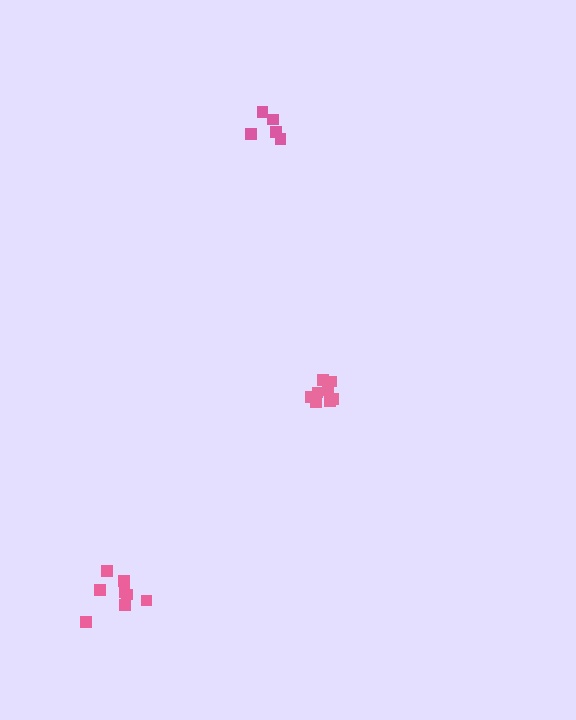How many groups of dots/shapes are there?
There are 3 groups.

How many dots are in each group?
Group 1: 8 dots, Group 2: 8 dots, Group 3: 5 dots (21 total).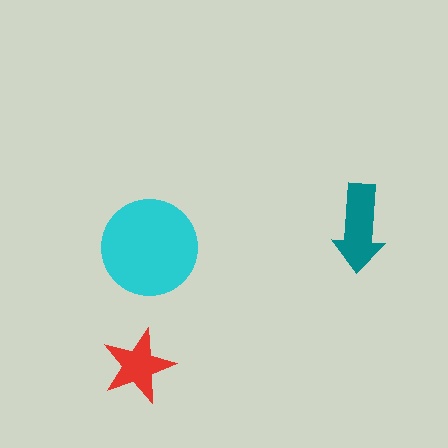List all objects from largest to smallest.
The cyan circle, the teal arrow, the red star.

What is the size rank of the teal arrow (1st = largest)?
2nd.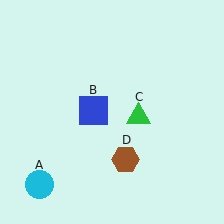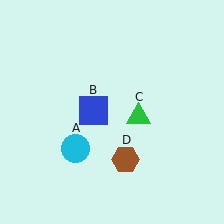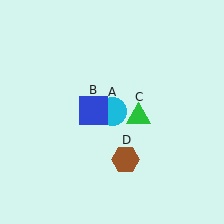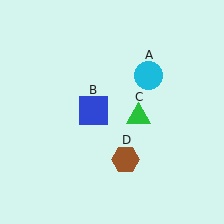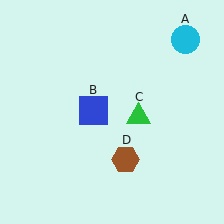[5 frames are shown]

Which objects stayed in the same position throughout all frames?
Blue square (object B) and green triangle (object C) and brown hexagon (object D) remained stationary.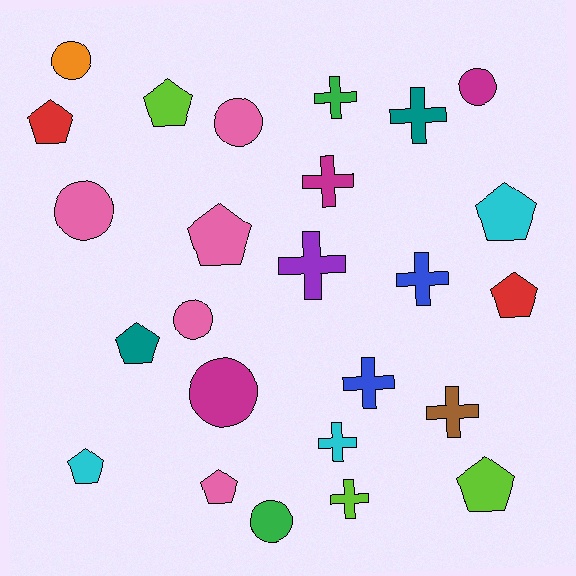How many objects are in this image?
There are 25 objects.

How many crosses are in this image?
There are 9 crosses.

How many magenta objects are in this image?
There are 3 magenta objects.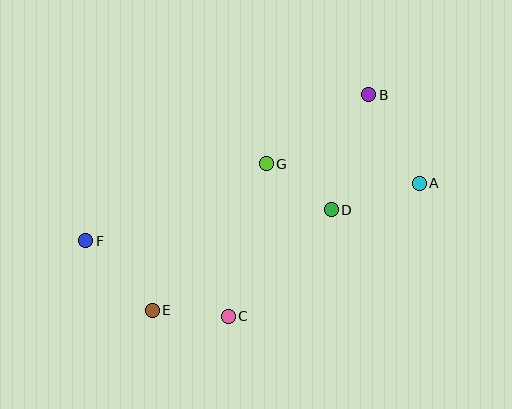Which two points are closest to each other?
Points C and E are closest to each other.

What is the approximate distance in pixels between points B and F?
The distance between B and F is approximately 319 pixels.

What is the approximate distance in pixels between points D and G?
The distance between D and G is approximately 79 pixels.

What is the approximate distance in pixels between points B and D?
The distance between B and D is approximately 121 pixels.